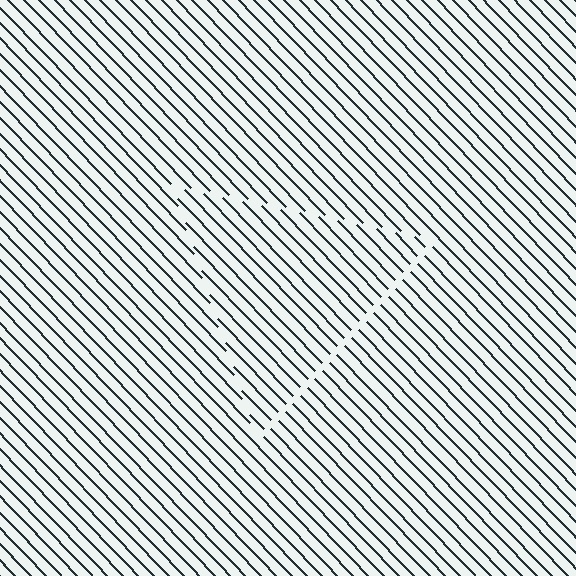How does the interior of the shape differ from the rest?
The interior of the shape contains the same grating, shifted by half a period — the contour is defined by the phase discontinuity where line-ends from the inner and outer gratings abut.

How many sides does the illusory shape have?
3 sides — the line-ends trace a triangle.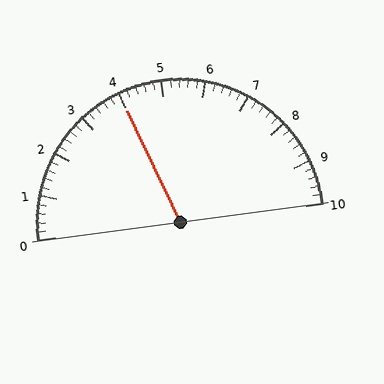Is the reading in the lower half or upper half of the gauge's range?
The reading is in the lower half of the range (0 to 10).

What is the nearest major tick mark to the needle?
The nearest major tick mark is 4.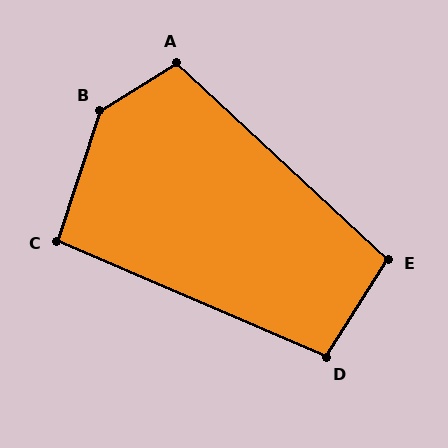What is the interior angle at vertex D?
Approximately 99 degrees (obtuse).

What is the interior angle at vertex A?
Approximately 105 degrees (obtuse).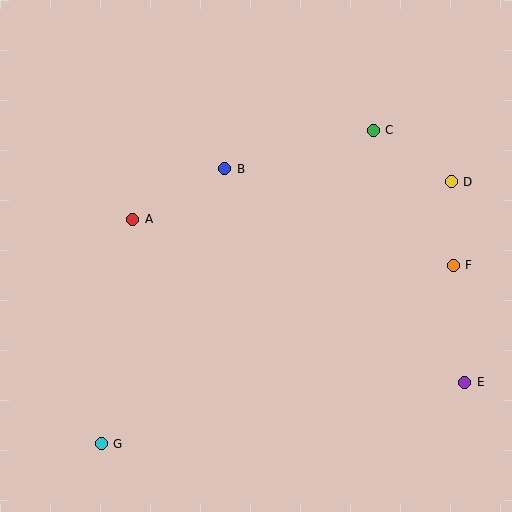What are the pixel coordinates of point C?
Point C is at (373, 130).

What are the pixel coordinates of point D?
Point D is at (451, 182).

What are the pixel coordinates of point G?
Point G is at (101, 444).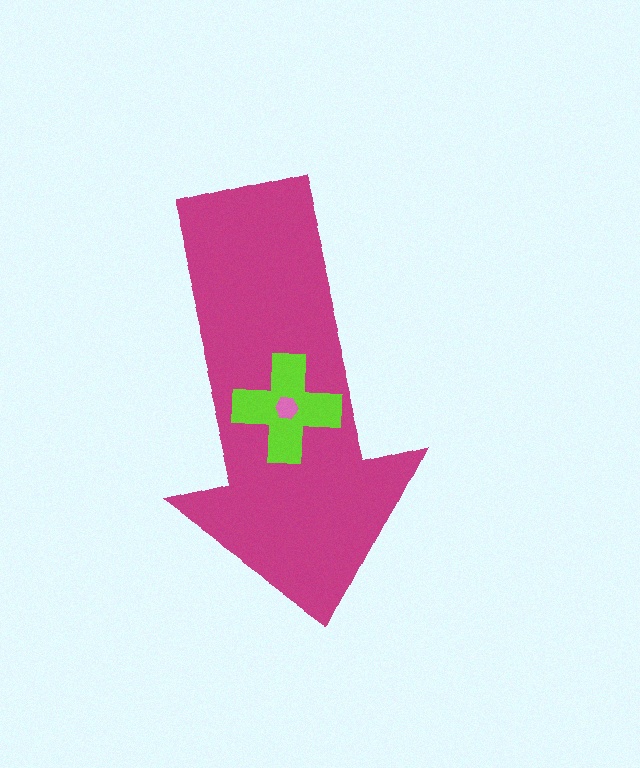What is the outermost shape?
The magenta arrow.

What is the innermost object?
The pink hexagon.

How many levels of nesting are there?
3.